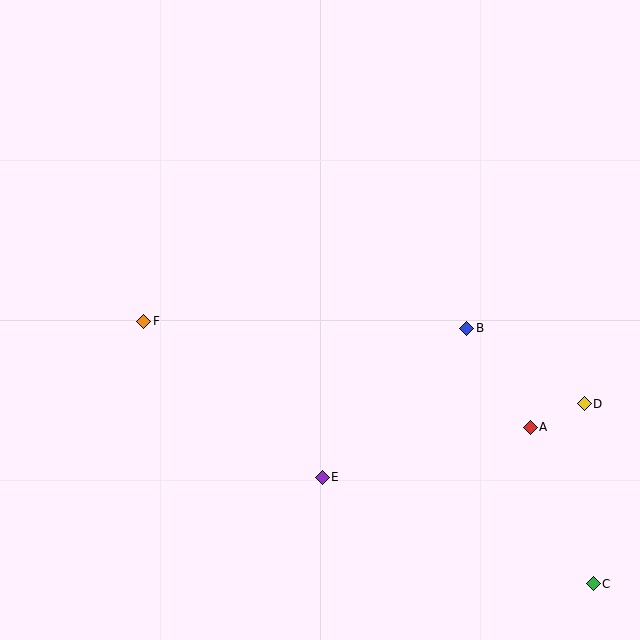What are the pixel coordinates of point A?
Point A is at (530, 427).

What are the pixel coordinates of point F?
Point F is at (144, 321).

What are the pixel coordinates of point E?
Point E is at (322, 477).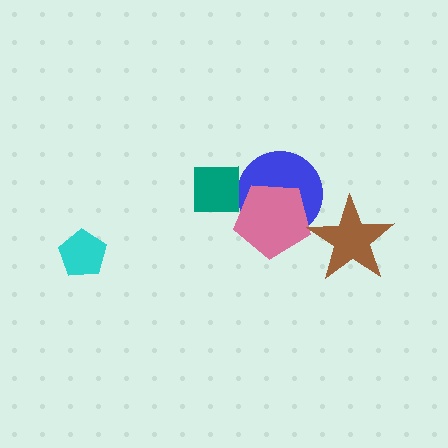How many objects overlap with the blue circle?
2 objects overlap with the blue circle.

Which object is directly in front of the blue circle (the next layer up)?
The pink pentagon is directly in front of the blue circle.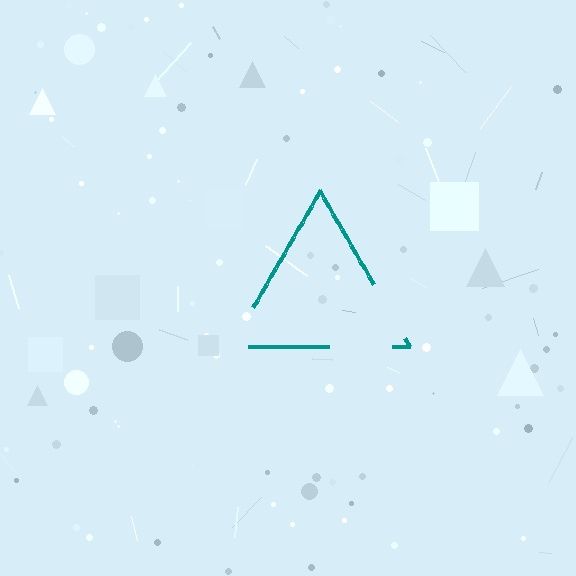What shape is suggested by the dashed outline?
The dashed outline suggests a triangle.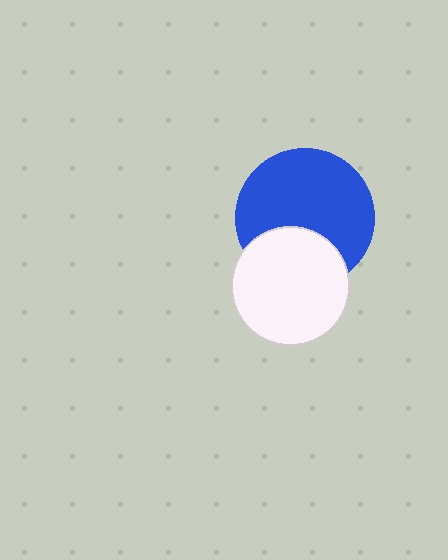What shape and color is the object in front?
The object in front is a white circle.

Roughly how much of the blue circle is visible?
Most of it is visible (roughly 70%).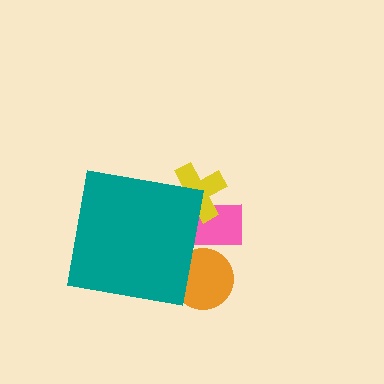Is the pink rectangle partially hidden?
Yes, the pink rectangle is partially hidden behind the teal square.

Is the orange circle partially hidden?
Yes, the orange circle is partially hidden behind the teal square.